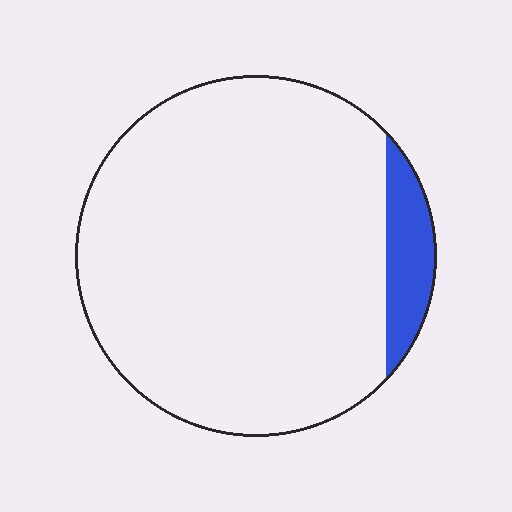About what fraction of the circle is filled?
About one tenth (1/10).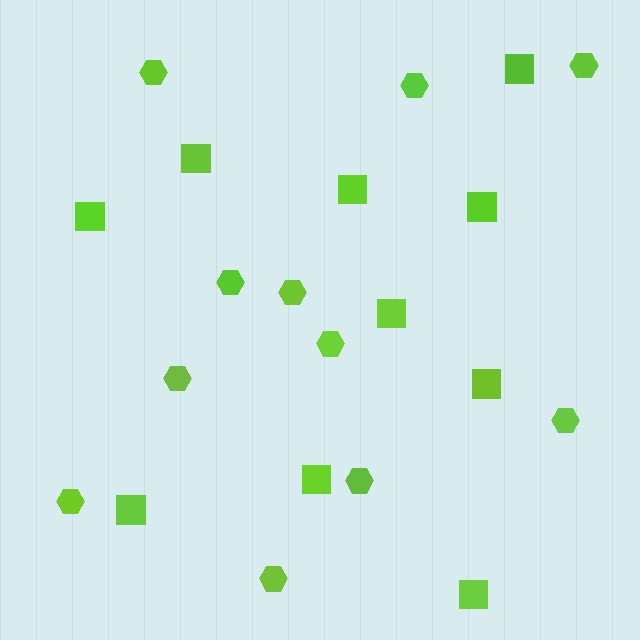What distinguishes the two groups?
There are 2 groups: one group of squares (10) and one group of hexagons (11).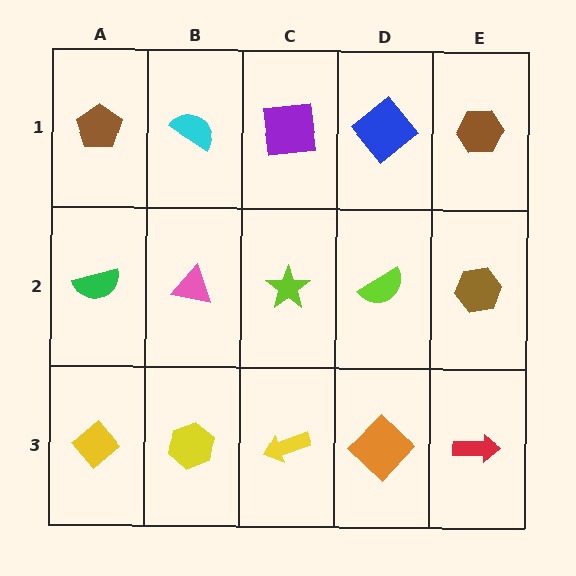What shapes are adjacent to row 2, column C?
A purple square (row 1, column C), a yellow arrow (row 3, column C), a pink triangle (row 2, column B), a lime semicircle (row 2, column D).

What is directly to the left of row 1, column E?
A blue diamond.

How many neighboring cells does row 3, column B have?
3.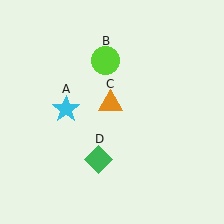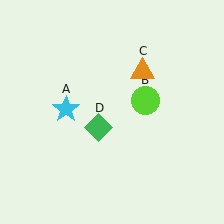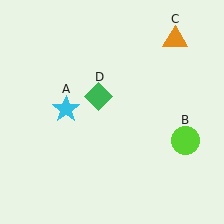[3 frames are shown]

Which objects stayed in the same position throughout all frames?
Cyan star (object A) remained stationary.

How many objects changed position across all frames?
3 objects changed position: lime circle (object B), orange triangle (object C), green diamond (object D).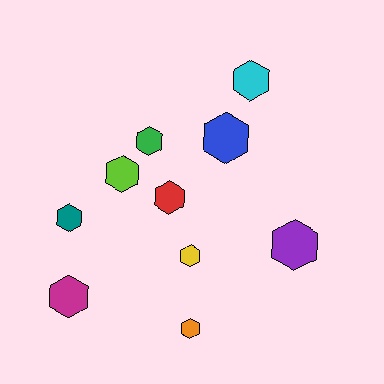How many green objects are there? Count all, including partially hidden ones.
There is 1 green object.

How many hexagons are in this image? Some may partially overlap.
There are 10 hexagons.